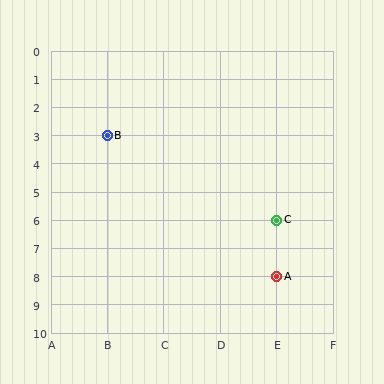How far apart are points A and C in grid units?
Points A and C are 2 rows apart.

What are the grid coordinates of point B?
Point B is at grid coordinates (B, 3).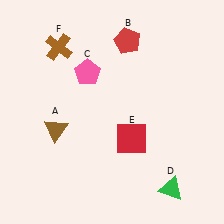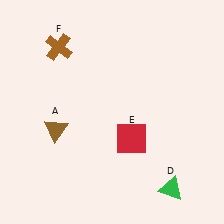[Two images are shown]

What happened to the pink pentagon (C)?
The pink pentagon (C) was removed in Image 2. It was in the top-left area of Image 1.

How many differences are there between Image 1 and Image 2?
There are 2 differences between the two images.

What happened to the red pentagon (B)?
The red pentagon (B) was removed in Image 2. It was in the top-right area of Image 1.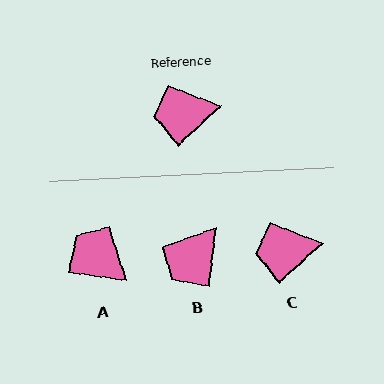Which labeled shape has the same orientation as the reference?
C.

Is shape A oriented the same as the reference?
No, it is off by about 51 degrees.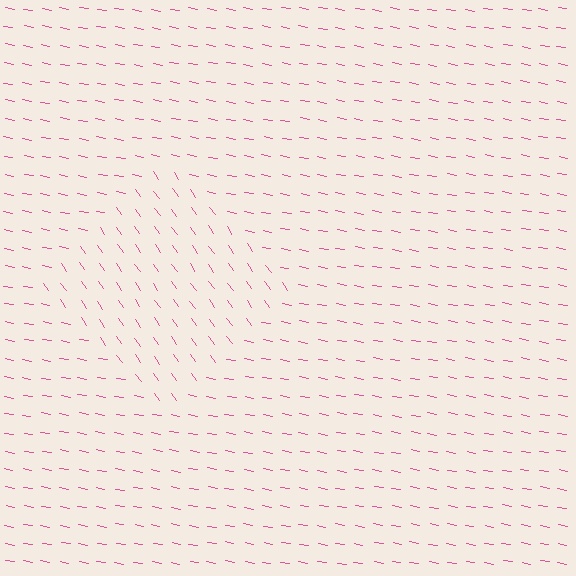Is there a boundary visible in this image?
Yes, there is a texture boundary formed by a change in line orientation.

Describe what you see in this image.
The image is filled with small pink line segments. A diamond region in the image has lines oriented differently from the surrounding lines, creating a visible texture boundary.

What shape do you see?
I see a diamond.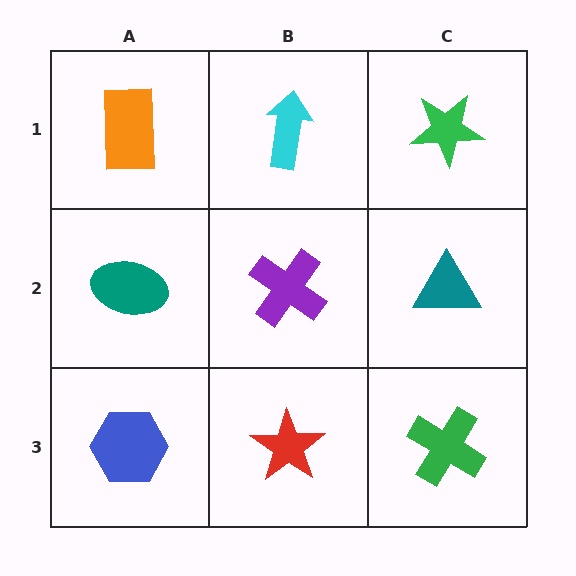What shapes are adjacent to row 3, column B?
A purple cross (row 2, column B), a blue hexagon (row 3, column A), a green cross (row 3, column C).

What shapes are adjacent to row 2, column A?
An orange rectangle (row 1, column A), a blue hexagon (row 3, column A), a purple cross (row 2, column B).